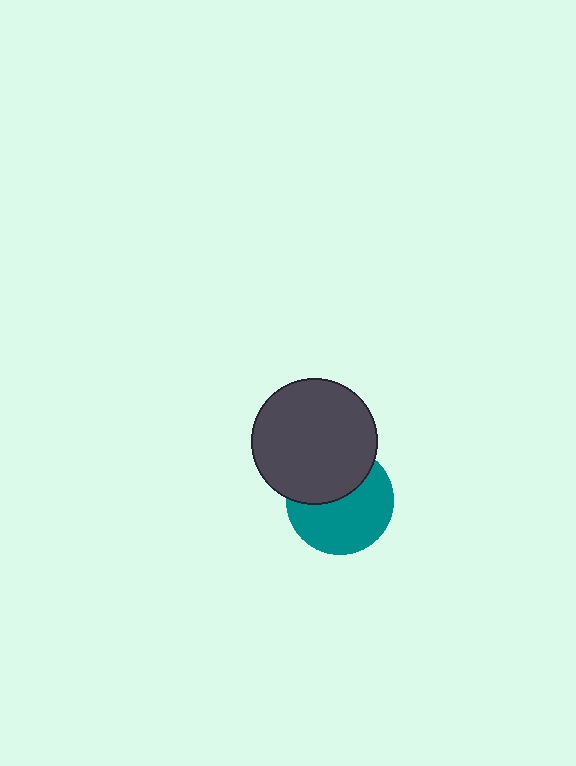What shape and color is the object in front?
The object in front is a dark gray circle.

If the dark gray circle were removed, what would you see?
You would see the complete teal circle.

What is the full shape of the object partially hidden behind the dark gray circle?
The partially hidden object is a teal circle.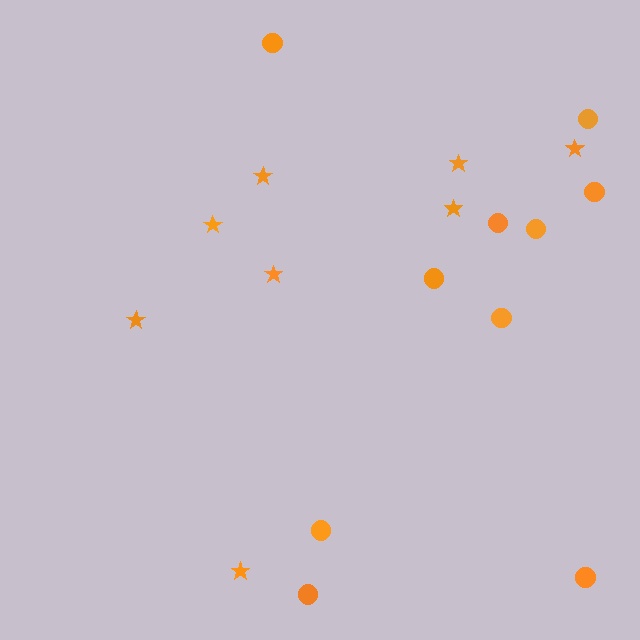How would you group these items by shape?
There are 2 groups: one group of circles (10) and one group of stars (8).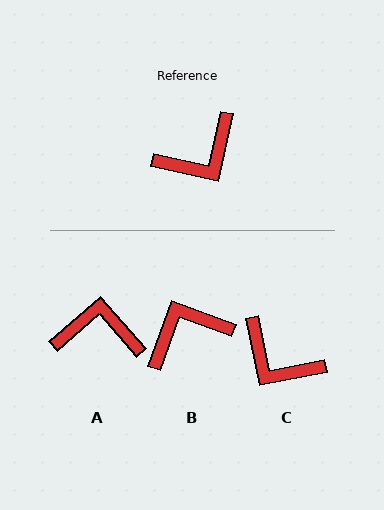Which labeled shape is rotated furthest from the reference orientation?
B, about 173 degrees away.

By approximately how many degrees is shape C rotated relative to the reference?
Approximately 66 degrees clockwise.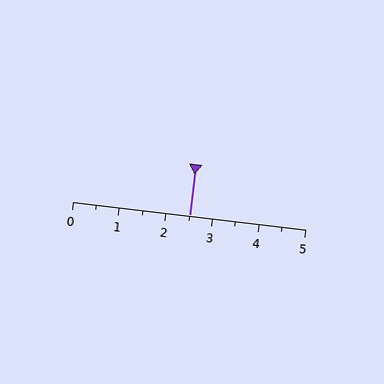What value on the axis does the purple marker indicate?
The marker indicates approximately 2.5.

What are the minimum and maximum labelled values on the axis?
The axis runs from 0 to 5.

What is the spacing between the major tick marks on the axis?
The major ticks are spaced 1 apart.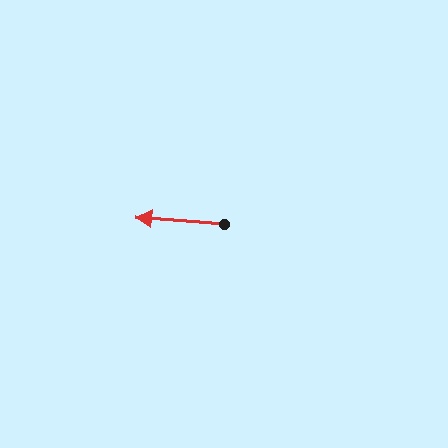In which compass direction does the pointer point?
West.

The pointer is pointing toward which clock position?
Roughly 9 o'clock.